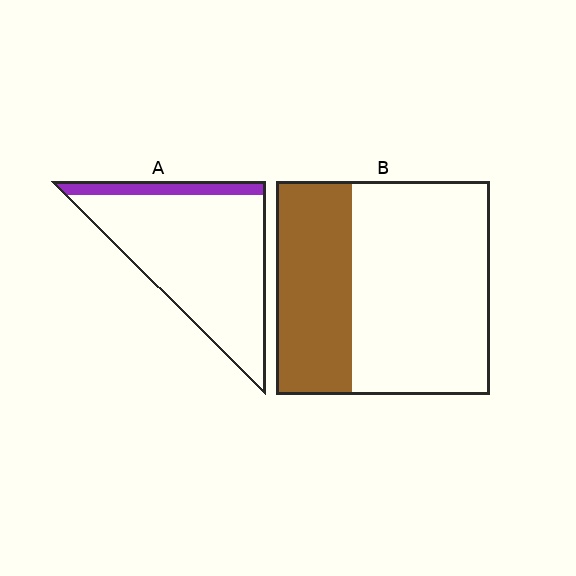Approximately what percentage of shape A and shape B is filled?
A is approximately 15% and B is approximately 35%.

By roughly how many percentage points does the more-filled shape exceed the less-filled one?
By roughly 25 percentage points (B over A).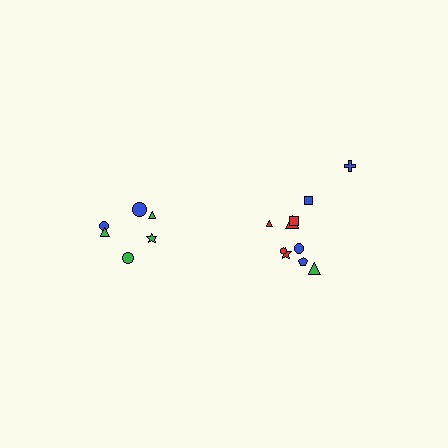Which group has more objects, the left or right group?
The right group.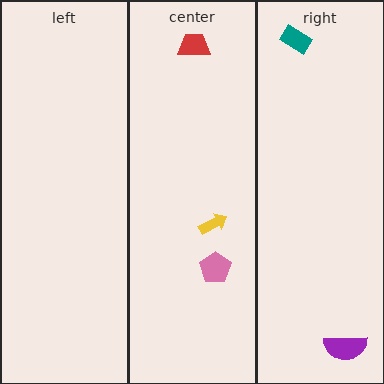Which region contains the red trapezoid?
The center region.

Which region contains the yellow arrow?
The center region.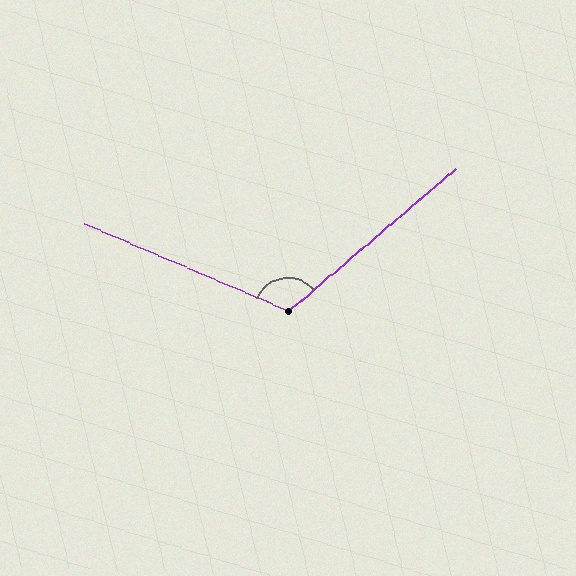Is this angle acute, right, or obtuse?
It is obtuse.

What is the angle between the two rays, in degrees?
Approximately 117 degrees.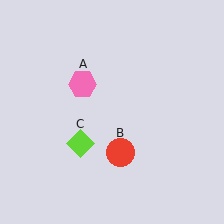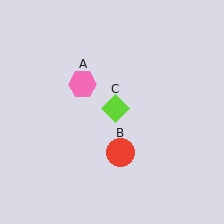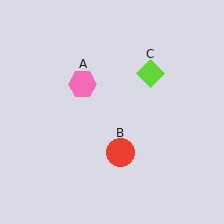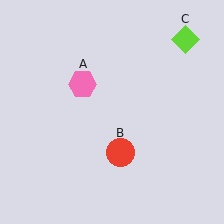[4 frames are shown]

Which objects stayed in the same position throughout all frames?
Pink hexagon (object A) and red circle (object B) remained stationary.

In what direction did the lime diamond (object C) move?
The lime diamond (object C) moved up and to the right.